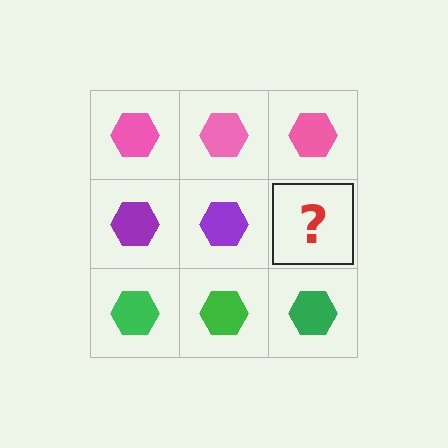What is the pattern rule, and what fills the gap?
The rule is that each row has a consistent color. The gap should be filled with a purple hexagon.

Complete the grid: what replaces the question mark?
The question mark should be replaced with a purple hexagon.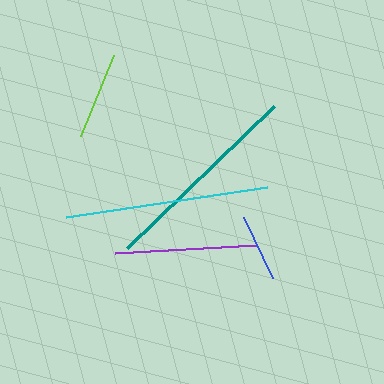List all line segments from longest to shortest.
From longest to shortest: cyan, teal, purple, lime, blue.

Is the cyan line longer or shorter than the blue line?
The cyan line is longer than the blue line.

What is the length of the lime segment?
The lime segment is approximately 87 pixels long.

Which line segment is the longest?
The cyan line is the longest at approximately 204 pixels.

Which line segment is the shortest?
The blue line is the shortest at approximately 68 pixels.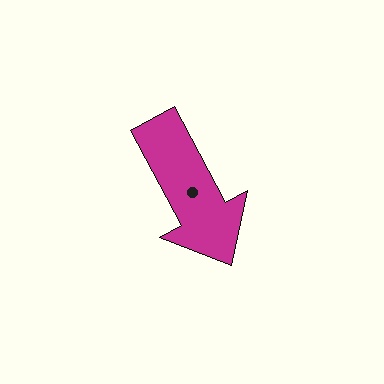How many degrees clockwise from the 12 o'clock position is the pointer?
Approximately 152 degrees.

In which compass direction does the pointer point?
Southeast.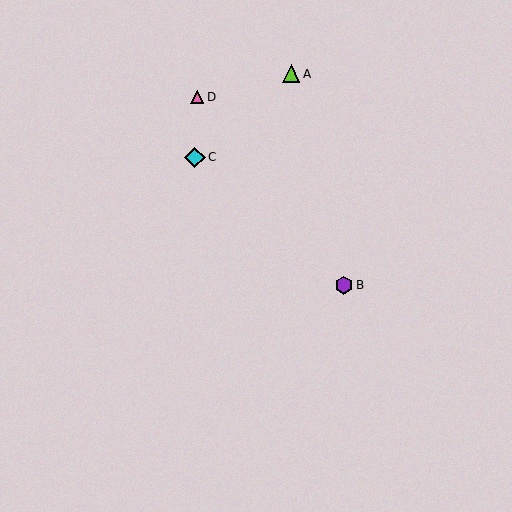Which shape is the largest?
The cyan diamond (labeled C) is the largest.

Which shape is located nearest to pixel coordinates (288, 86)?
The lime triangle (labeled A) at (291, 74) is nearest to that location.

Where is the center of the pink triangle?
The center of the pink triangle is at (197, 97).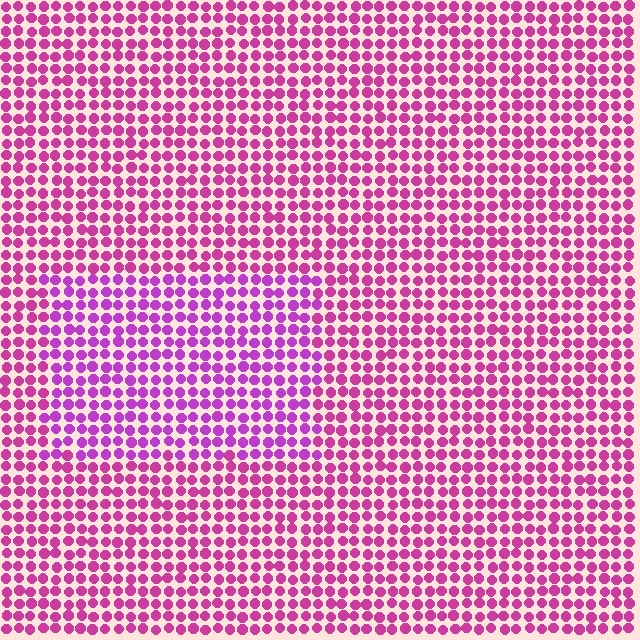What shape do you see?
I see a rectangle.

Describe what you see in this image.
The image is filled with small magenta elements in a uniform arrangement. A rectangle-shaped region is visible where the elements are tinted to a slightly different hue, forming a subtle color boundary.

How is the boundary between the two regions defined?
The boundary is defined purely by a slight shift in hue (about 25 degrees). Spacing, size, and orientation are identical on both sides.